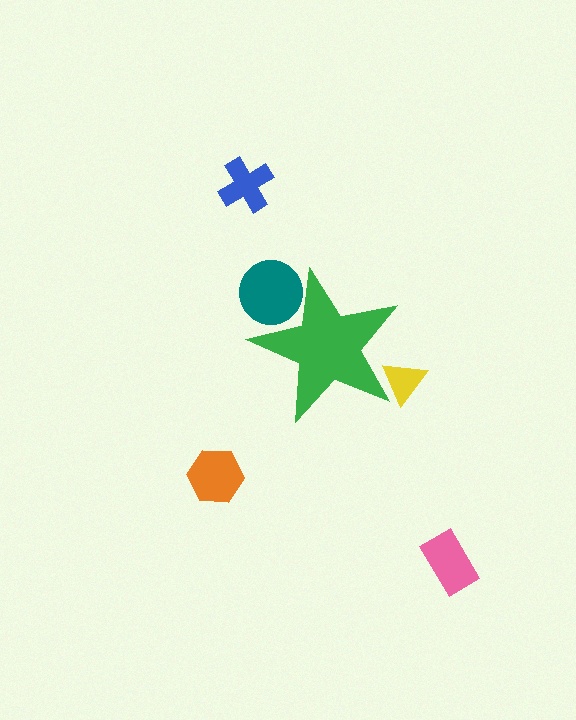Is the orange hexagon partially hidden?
No, the orange hexagon is fully visible.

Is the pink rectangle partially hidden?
No, the pink rectangle is fully visible.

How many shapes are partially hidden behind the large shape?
2 shapes are partially hidden.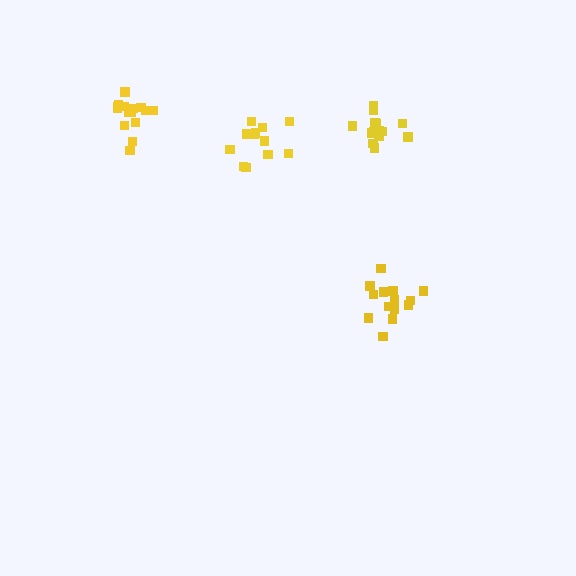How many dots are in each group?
Group 1: 13 dots, Group 2: 15 dots, Group 3: 14 dots, Group 4: 15 dots (57 total).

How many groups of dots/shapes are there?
There are 4 groups.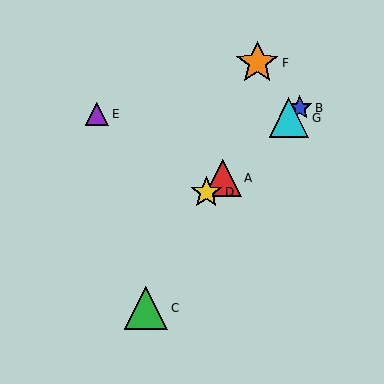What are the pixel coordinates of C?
Object C is at (146, 308).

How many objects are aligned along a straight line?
4 objects (A, B, D, G) are aligned along a straight line.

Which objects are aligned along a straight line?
Objects A, B, D, G are aligned along a straight line.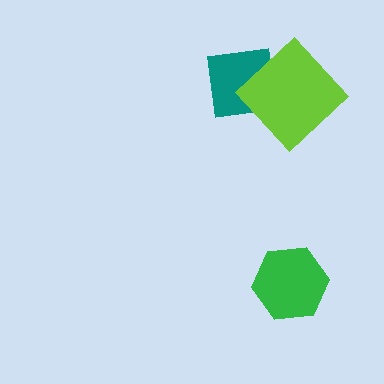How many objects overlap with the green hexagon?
0 objects overlap with the green hexagon.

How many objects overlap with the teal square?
1 object overlaps with the teal square.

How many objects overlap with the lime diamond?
1 object overlaps with the lime diamond.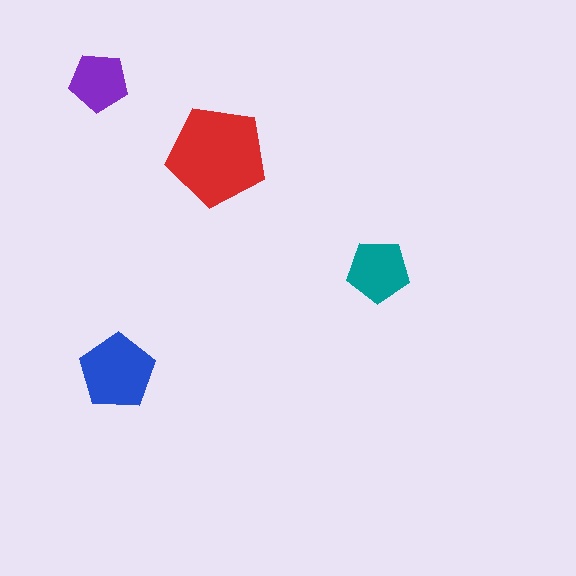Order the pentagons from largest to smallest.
the red one, the blue one, the teal one, the purple one.